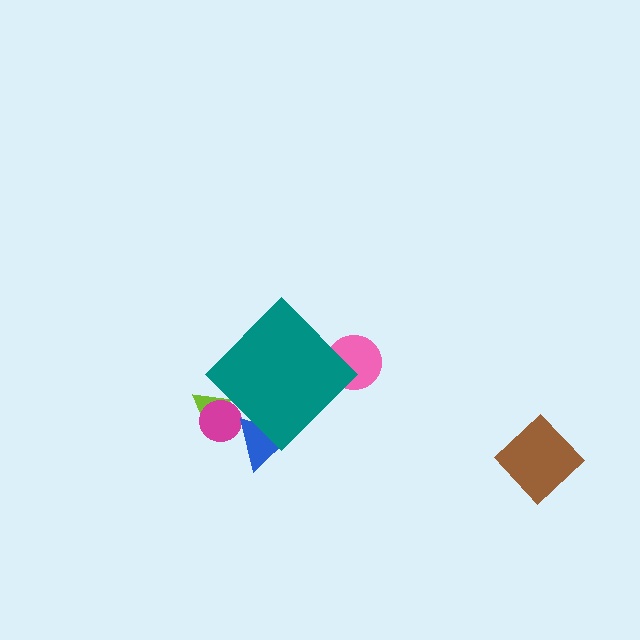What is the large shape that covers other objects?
A teal diamond.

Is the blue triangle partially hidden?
Yes, the blue triangle is partially hidden behind the teal diamond.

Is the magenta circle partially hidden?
Yes, the magenta circle is partially hidden behind the teal diamond.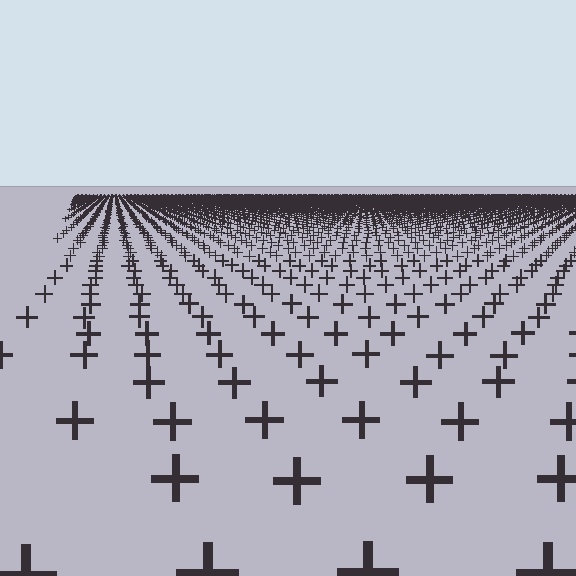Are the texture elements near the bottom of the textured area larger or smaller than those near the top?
Larger. Near the bottom, elements are closer to the viewer and appear at a bigger on-screen size.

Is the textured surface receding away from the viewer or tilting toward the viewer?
The surface is receding away from the viewer. Texture elements get smaller and denser toward the top.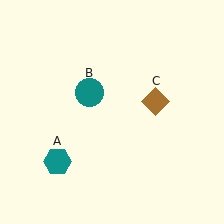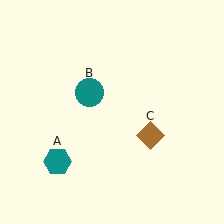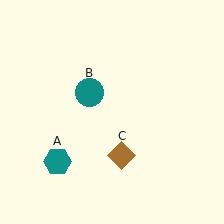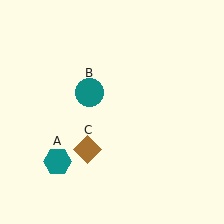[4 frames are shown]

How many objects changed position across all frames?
1 object changed position: brown diamond (object C).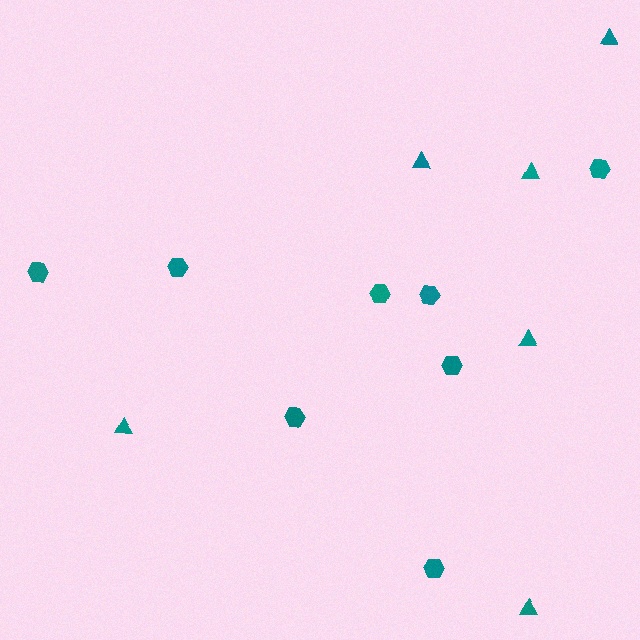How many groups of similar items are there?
There are 2 groups: one group of triangles (6) and one group of hexagons (8).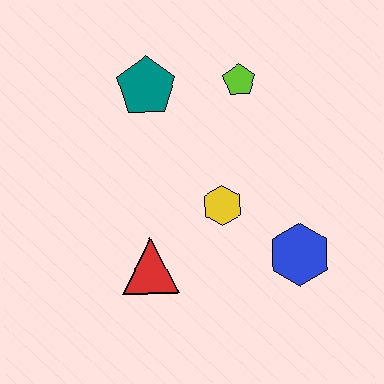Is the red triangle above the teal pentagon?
No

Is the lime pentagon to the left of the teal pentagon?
No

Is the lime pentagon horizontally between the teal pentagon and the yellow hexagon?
No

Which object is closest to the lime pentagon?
The teal pentagon is closest to the lime pentagon.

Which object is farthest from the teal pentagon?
The blue hexagon is farthest from the teal pentagon.